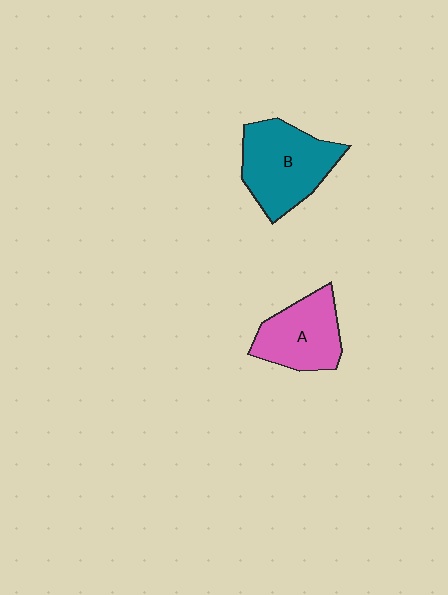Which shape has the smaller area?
Shape A (pink).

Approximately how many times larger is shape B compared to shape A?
Approximately 1.3 times.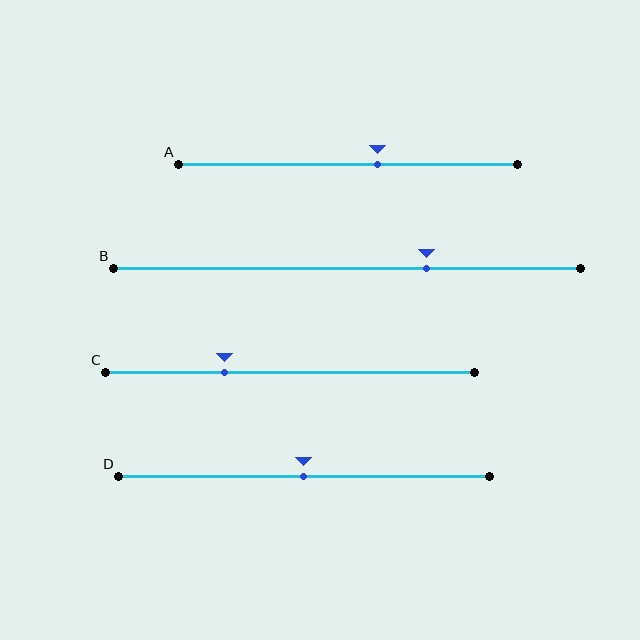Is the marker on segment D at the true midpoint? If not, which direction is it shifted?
Yes, the marker on segment D is at the true midpoint.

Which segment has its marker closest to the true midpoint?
Segment D has its marker closest to the true midpoint.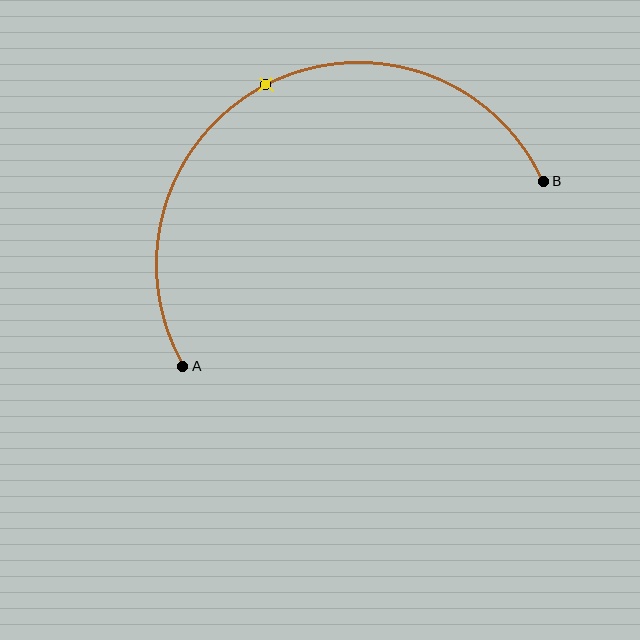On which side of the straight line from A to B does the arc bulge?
The arc bulges above the straight line connecting A and B.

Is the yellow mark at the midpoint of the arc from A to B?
Yes. The yellow mark lies on the arc at equal arc-length from both A and B — it is the arc midpoint.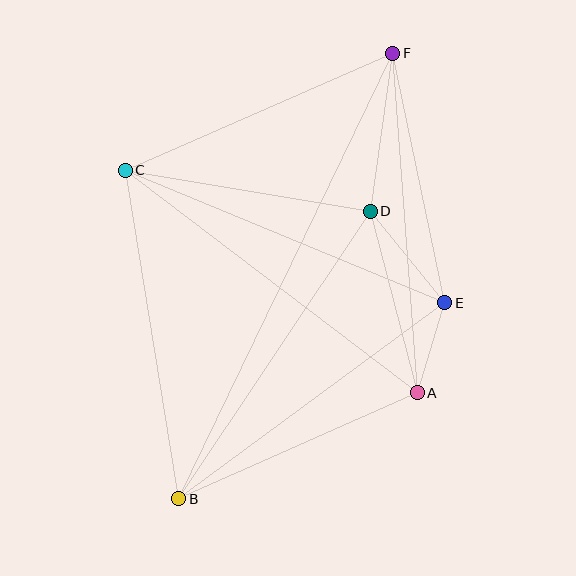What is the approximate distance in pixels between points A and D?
The distance between A and D is approximately 188 pixels.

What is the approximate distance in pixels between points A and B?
The distance between A and B is approximately 261 pixels.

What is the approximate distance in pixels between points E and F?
The distance between E and F is approximately 254 pixels.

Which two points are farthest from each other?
Points B and F are farthest from each other.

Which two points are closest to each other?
Points A and E are closest to each other.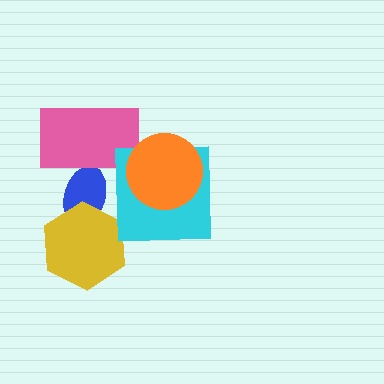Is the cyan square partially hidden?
Yes, it is partially covered by another shape.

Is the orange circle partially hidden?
No, no other shape covers it.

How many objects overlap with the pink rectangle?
1 object overlaps with the pink rectangle.